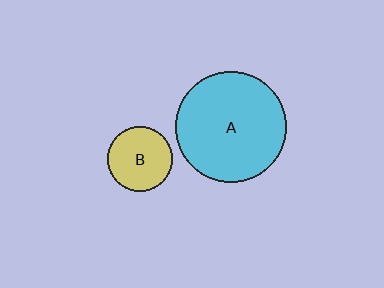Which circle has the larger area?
Circle A (cyan).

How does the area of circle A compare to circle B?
Approximately 2.9 times.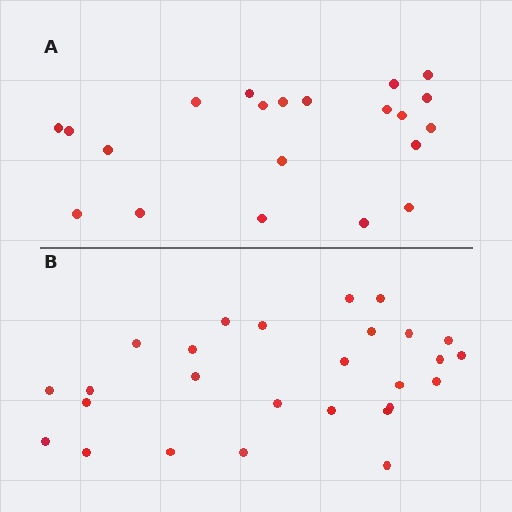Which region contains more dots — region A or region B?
Region B (the bottom region) has more dots.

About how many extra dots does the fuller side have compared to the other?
Region B has about 6 more dots than region A.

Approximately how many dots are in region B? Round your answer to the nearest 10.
About 30 dots. (The exact count is 27, which rounds to 30.)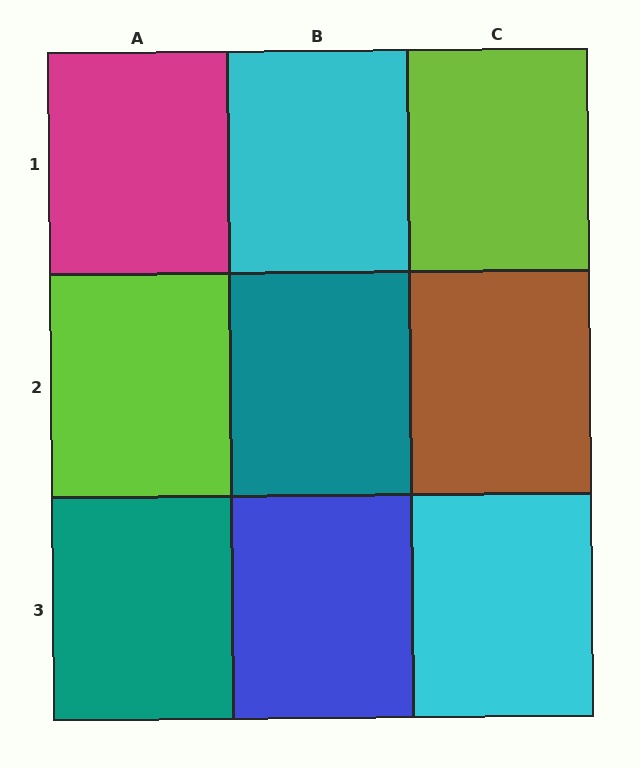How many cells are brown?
1 cell is brown.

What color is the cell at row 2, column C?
Brown.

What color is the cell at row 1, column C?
Lime.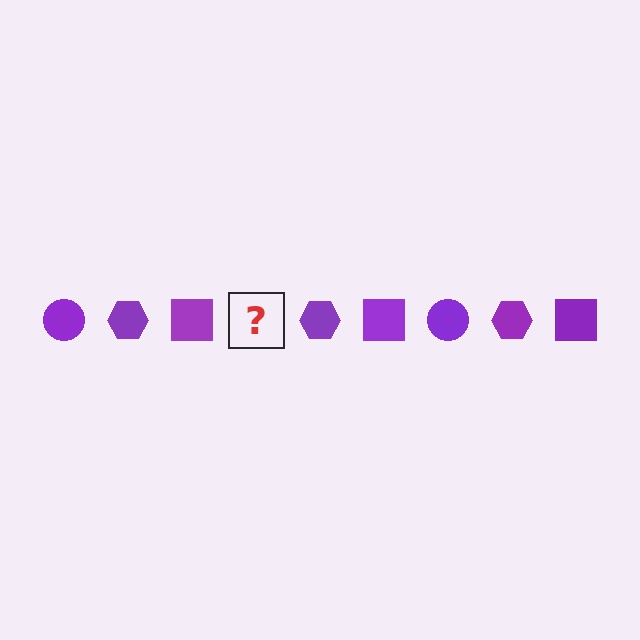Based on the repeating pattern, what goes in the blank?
The blank should be a purple circle.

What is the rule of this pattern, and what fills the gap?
The rule is that the pattern cycles through circle, hexagon, square shapes in purple. The gap should be filled with a purple circle.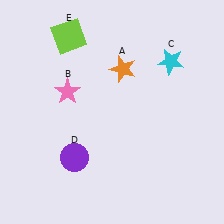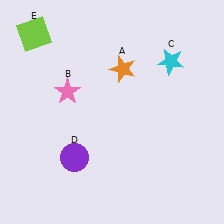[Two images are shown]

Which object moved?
The lime square (E) moved left.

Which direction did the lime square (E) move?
The lime square (E) moved left.